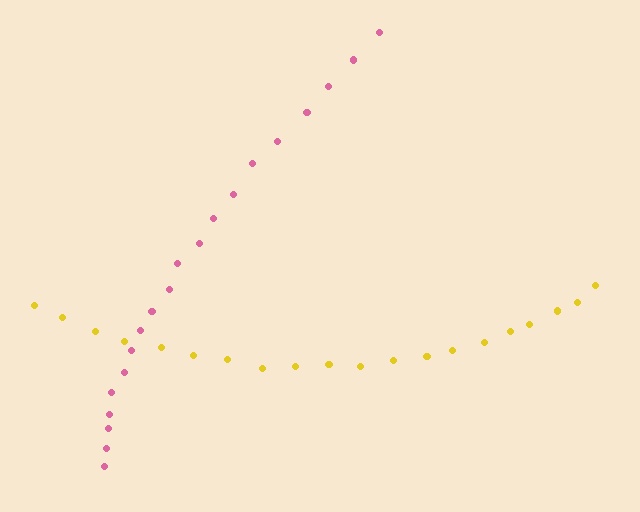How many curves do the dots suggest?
There are 2 distinct paths.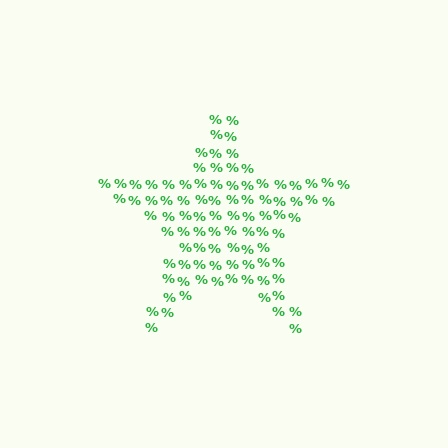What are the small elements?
The small elements are percent signs.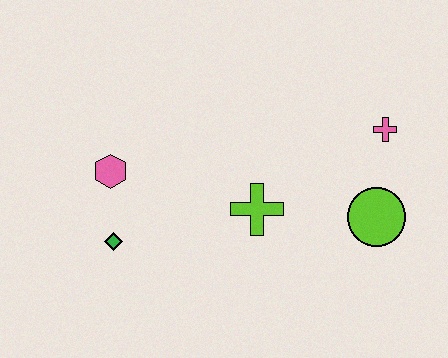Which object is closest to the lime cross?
The lime circle is closest to the lime cross.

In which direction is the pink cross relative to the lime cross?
The pink cross is to the right of the lime cross.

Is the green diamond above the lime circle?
No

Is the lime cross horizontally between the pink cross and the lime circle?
No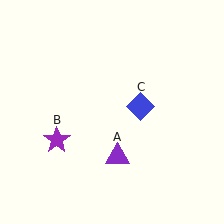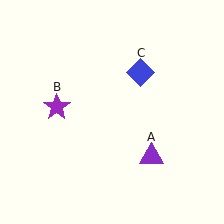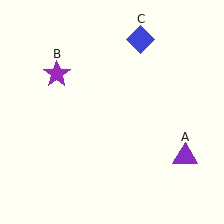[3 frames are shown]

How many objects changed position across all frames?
3 objects changed position: purple triangle (object A), purple star (object B), blue diamond (object C).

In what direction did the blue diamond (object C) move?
The blue diamond (object C) moved up.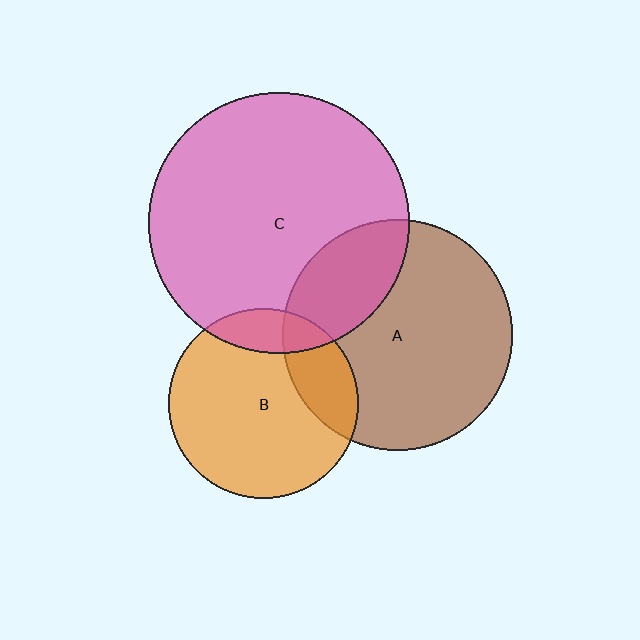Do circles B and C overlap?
Yes.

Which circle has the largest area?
Circle C (pink).